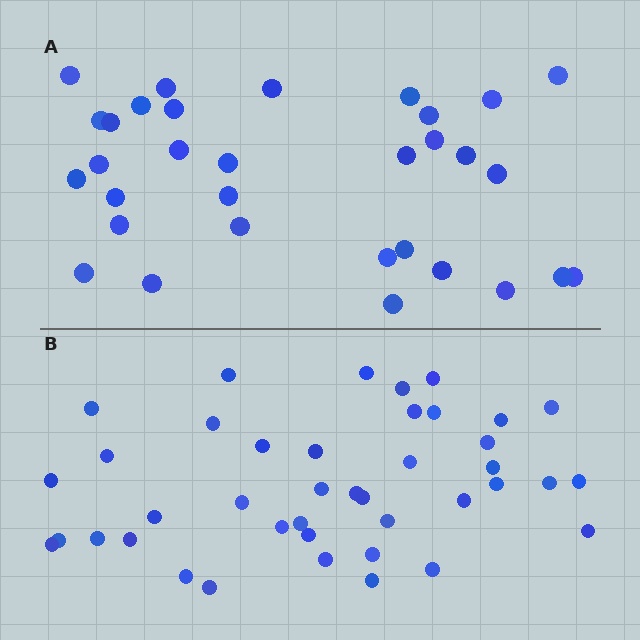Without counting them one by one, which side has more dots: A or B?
Region B (the bottom region) has more dots.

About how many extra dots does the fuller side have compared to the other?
Region B has roughly 8 or so more dots than region A.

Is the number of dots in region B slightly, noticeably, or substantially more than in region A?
Region B has noticeably more, but not dramatically so. The ratio is roughly 1.3 to 1.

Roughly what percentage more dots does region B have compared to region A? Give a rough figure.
About 30% more.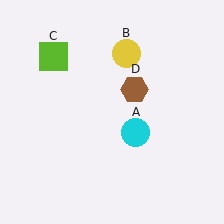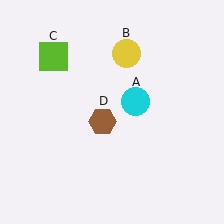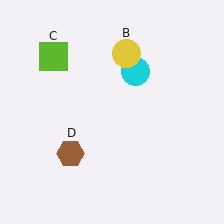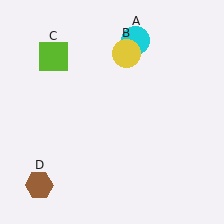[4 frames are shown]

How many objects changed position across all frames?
2 objects changed position: cyan circle (object A), brown hexagon (object D).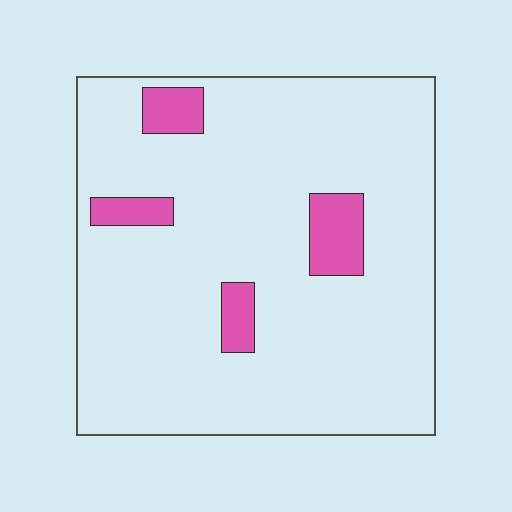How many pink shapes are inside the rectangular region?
4.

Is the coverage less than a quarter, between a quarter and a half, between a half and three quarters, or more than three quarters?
Less than a quarter.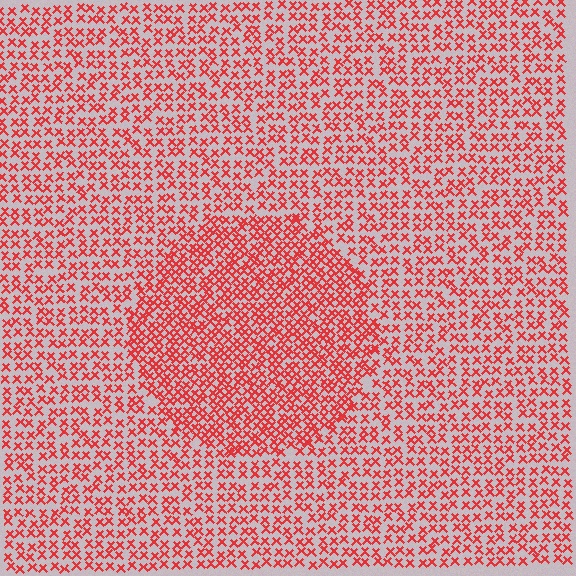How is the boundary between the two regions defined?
The boundary is defined by a change in element density (approximately 1.7x ratio). All elements are the same color, size, and shape.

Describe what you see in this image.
The image contains small red elements arranged at two different densities. A circle-shaped region is visible where the elements are more densely packed than the surrounding area.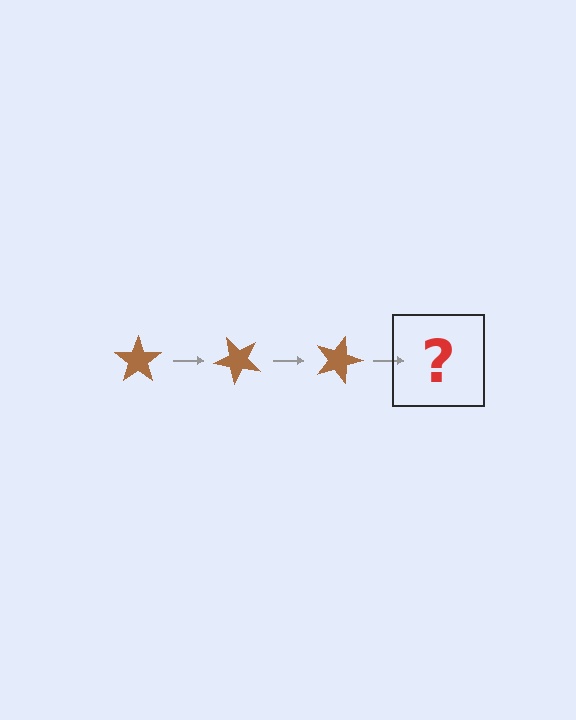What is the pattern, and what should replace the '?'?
The pattern is that the star rotates 45 degrees each step. The '?' should be a brown star rotated 135 degrees.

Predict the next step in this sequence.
The next step is a brown star rotated 135 degrees.